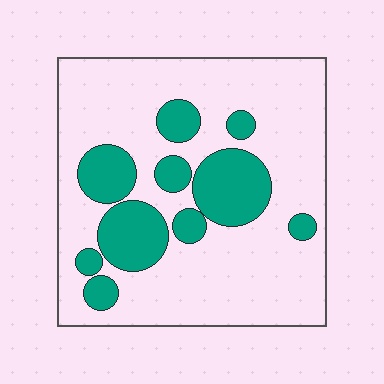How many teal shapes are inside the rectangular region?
10.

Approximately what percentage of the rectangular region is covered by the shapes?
Approximately 25%.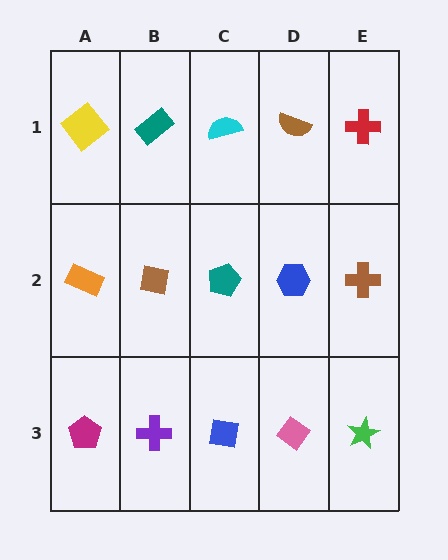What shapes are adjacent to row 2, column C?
A cyan semicircle (row 1, column C), a blue square (row 3, column C), a brown square (row 2, column B), a blue hexagon (row 2, column D).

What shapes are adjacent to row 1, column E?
A brown cross (row 2, column E), a brown semicircle (row 1, column D).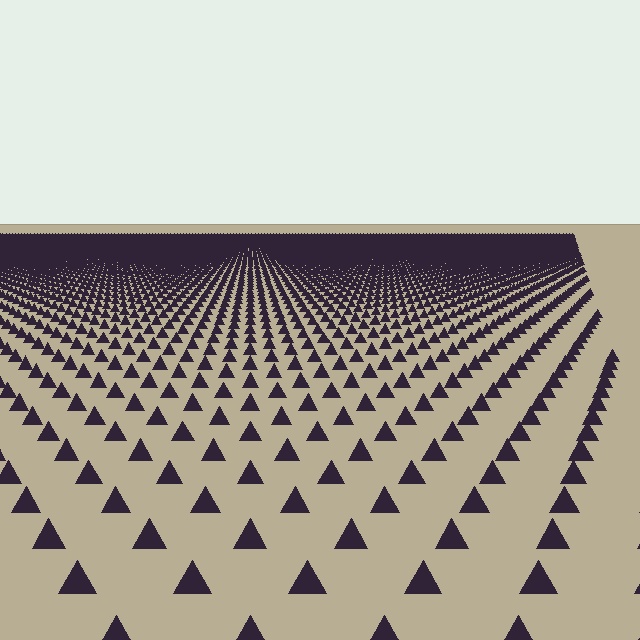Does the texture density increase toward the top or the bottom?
Density increases toward the top.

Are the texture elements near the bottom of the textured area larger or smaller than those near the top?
Larger. Near the bottom, elements are closer to the viewer and appear at a bigger on-screen size.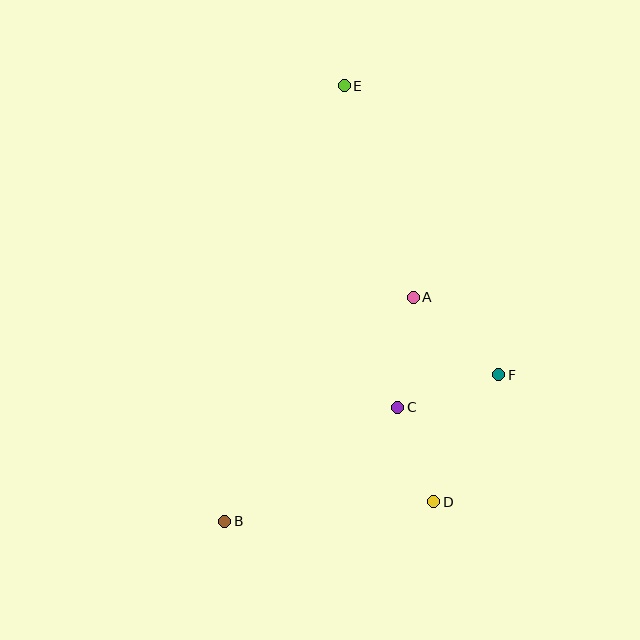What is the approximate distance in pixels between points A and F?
The distance between A and F is approximately 115 pixels.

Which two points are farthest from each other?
Points B and E are farthest from each other.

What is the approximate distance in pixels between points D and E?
The distance between D and E is approximately 426 pixels.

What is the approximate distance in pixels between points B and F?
The distance between B and F is approximately 311 pixels.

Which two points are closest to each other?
Points C and D are closest to each other.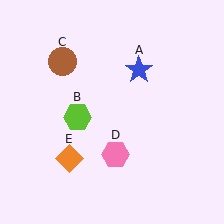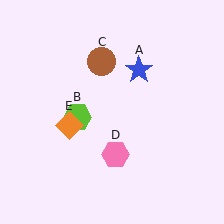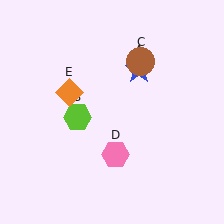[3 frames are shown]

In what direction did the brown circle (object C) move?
The brown circle (object C) moved right.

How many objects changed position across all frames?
2 objects changed position: brown circle (object C), orange diamond (object E).